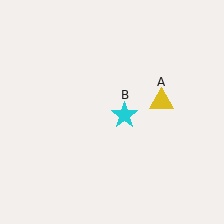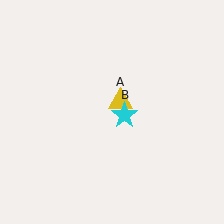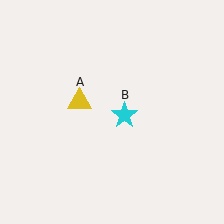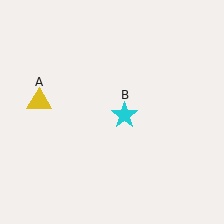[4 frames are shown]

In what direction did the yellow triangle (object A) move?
The yellow triangle (object A) moved left.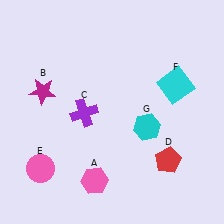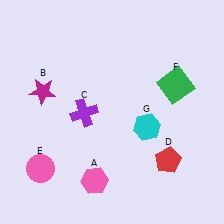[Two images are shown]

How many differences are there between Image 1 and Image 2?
There is 1 difference between the two images.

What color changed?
The square (F) changed from cyan in Image 1 to green in Image 2.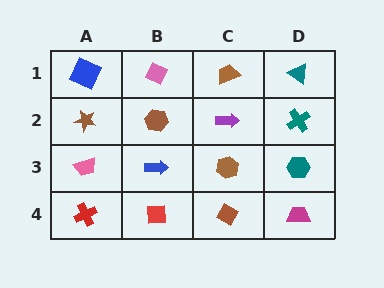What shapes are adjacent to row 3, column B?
A brown hexagon (row 2, column B), a red square (row 4, column B), a pink trapezoid (row 3, column A), a brown hexagon (row 3, column C).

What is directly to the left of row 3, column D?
A brown hexagon.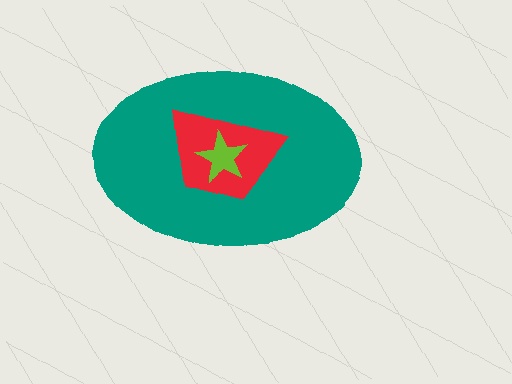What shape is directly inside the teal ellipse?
The red trapezoid.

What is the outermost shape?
The teal ellipse.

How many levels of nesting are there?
3.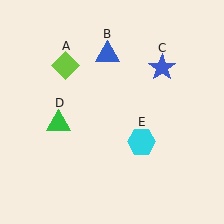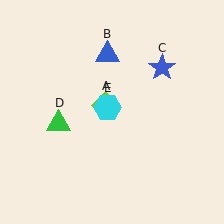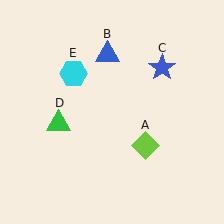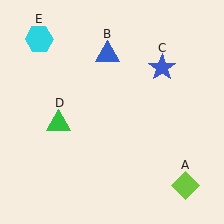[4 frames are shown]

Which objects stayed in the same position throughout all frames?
Blue triangle (object B) and blue star (object C) and green triangle (object D) remained stationary.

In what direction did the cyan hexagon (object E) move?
The cyan hexagon (object E) moved up and to the left.